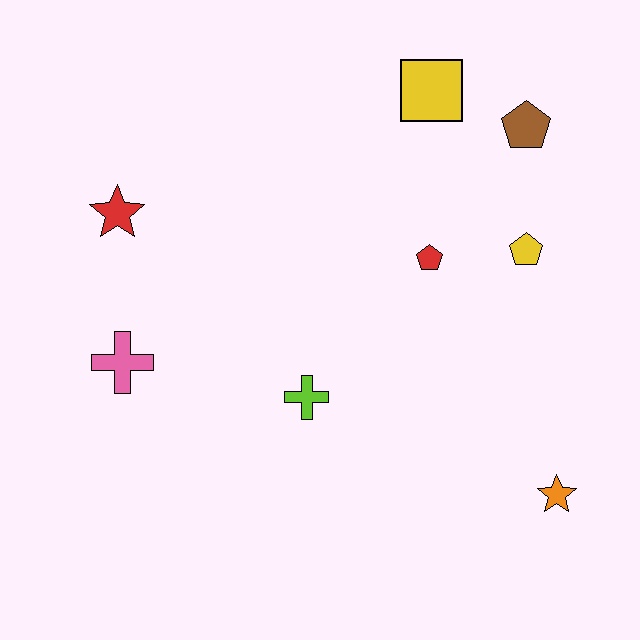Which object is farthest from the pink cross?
The brown pentagon is farthest from the pink cross.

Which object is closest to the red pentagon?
The yellow pentagon is closest to the red pentagon.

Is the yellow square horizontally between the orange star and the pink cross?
Yes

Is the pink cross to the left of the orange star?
Yes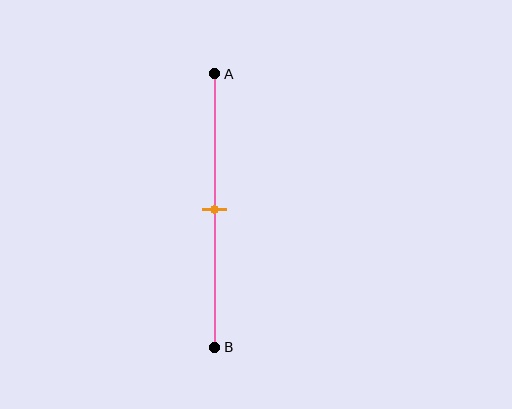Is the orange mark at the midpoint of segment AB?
Yes, the mark is approximately at the midpoint.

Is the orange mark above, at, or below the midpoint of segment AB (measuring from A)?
The orange mark is approximately at the midpoint of segment AB.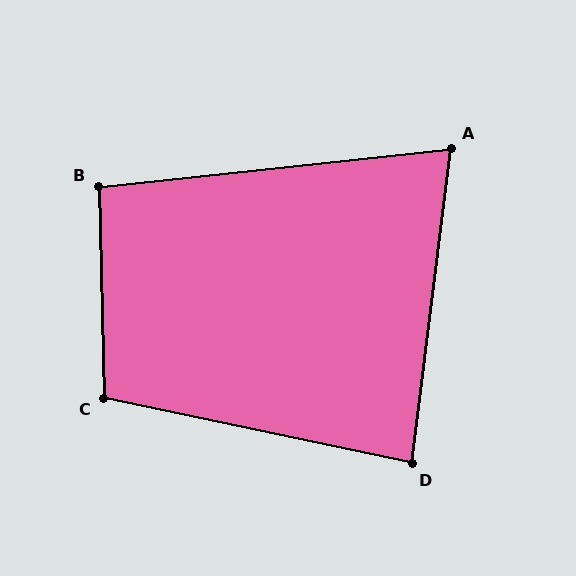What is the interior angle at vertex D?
Approximately 85 degrees (approximately right).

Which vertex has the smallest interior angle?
A, at approximately 77 degrees.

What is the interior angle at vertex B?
Approximately 95 degrees (approximately right).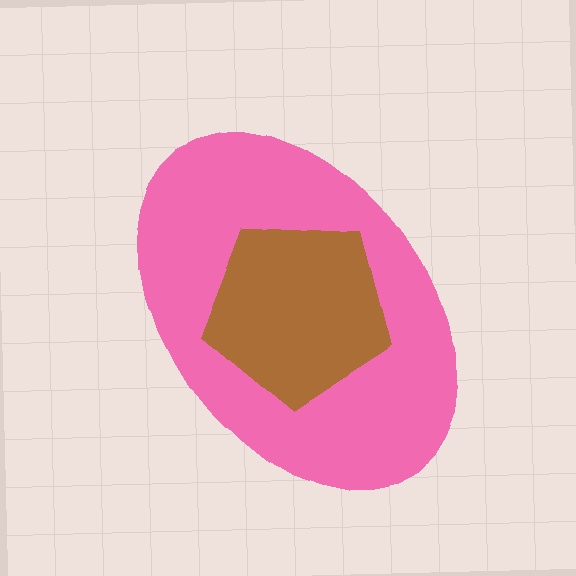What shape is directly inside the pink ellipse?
The brown pentagon.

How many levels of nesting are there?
2.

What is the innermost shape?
The brown pentagon.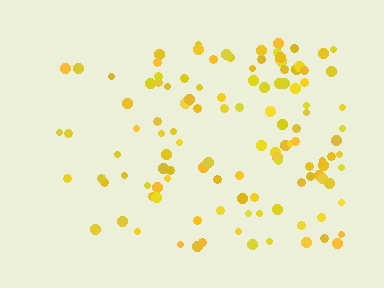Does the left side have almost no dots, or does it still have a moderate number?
Still a moderate number, just noticeably fewer than the right.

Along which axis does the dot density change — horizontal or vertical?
Horizontal.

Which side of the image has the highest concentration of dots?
The right.